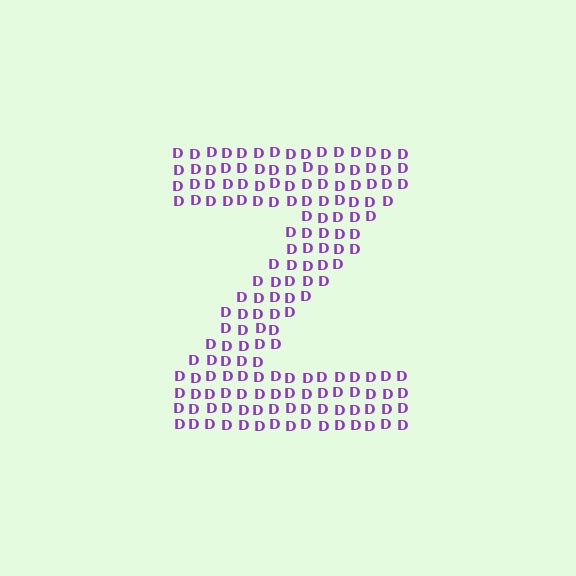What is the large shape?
The large shape is the letter Z.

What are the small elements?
The small elements are letter D's.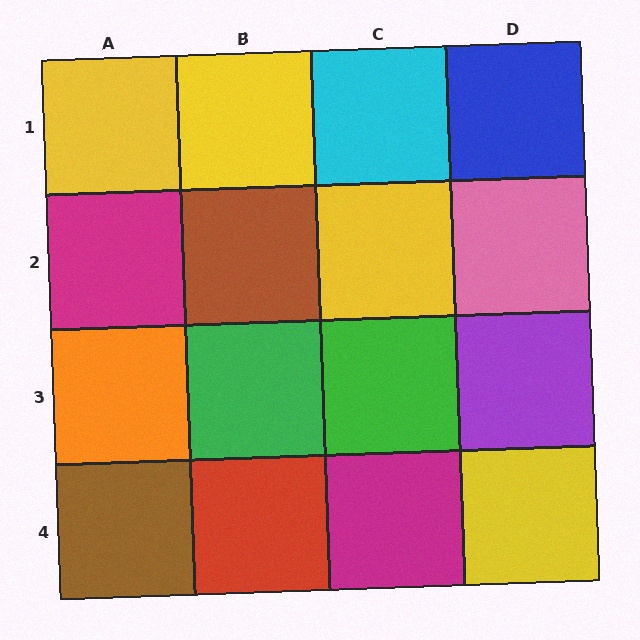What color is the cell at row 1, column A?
Yellow.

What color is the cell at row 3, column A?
Orange.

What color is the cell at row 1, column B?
Yellow.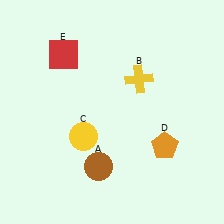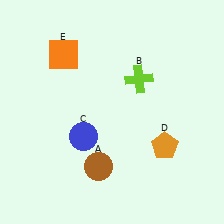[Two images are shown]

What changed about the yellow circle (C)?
In Image 1, C is yellow. In Image 2, it changed to blue.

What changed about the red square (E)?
In Image 1, E is red. In Image 2, it changed to orange.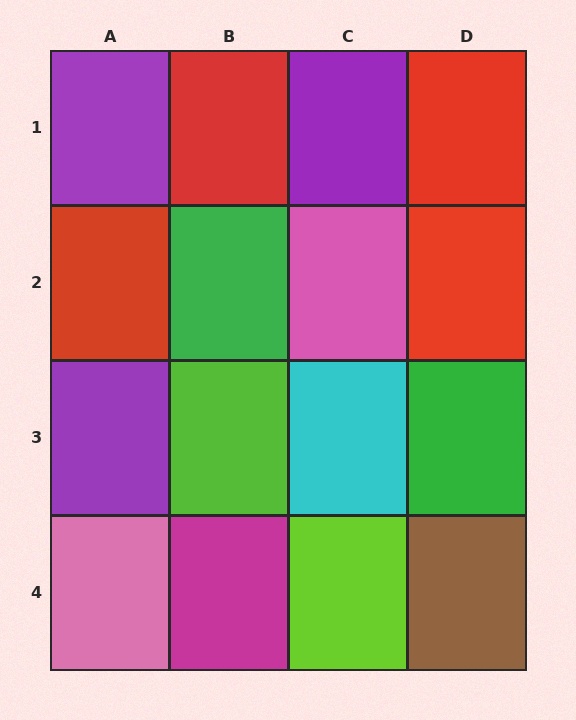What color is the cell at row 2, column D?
Red.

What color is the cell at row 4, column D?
Brown.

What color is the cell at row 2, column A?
Red.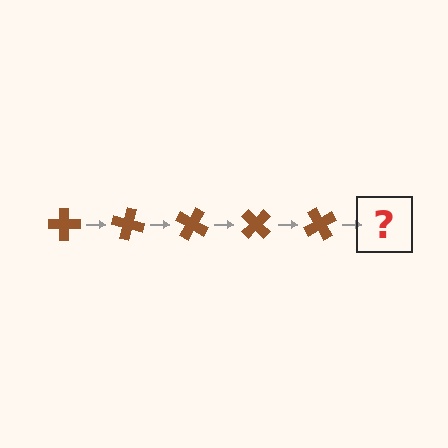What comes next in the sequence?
The next element should be a brown cross rotated 75 degrees.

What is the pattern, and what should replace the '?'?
The pattern is that the cross rotates 15 degrees each step. The '?' should be a brown cross rotated 75 degrees.